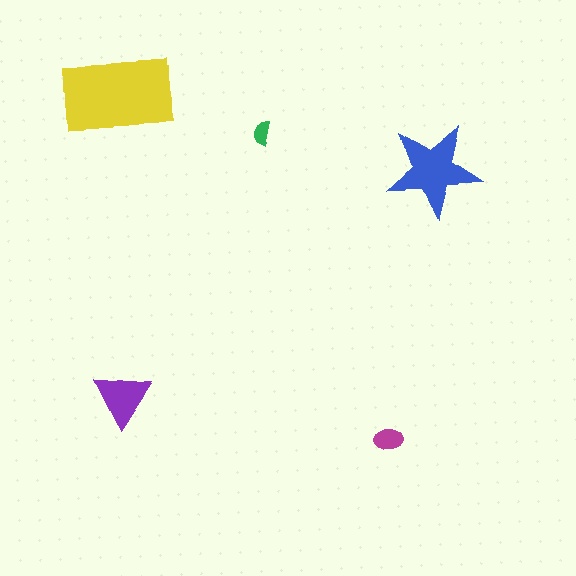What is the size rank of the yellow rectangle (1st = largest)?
1st.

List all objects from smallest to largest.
The green semicircle, the magenta ellipse, the purple triangle, the blue star, the yellow rectangle.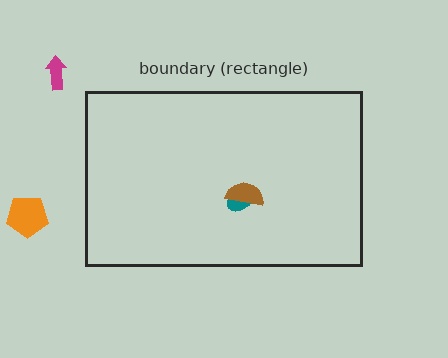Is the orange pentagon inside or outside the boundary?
Outside.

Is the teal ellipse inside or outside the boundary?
Inside.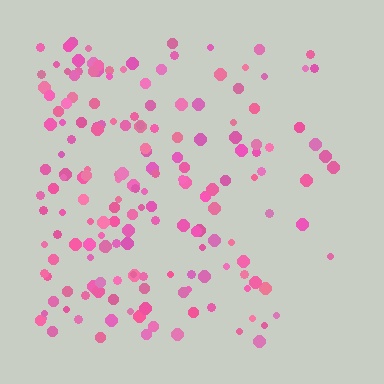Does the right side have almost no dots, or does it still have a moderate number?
Still a moderate number, just noticeably fewer than the left.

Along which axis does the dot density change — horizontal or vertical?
Horizontal.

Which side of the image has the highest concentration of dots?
The left.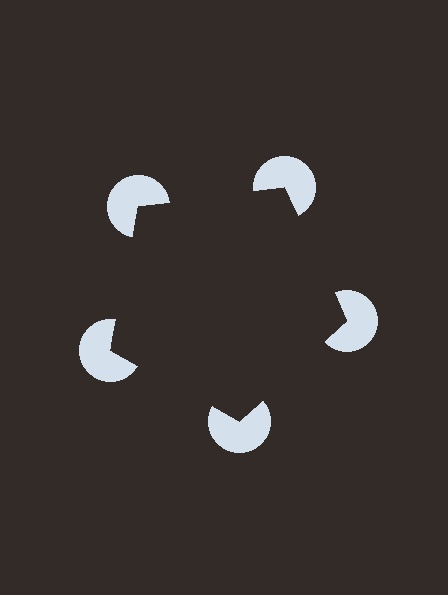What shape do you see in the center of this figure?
An illusory pentagon — its edges are inferred from the aligned wedge cuts in the pac-man discs, not physically drawn.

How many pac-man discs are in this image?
There are 5 — one at each vertex of the illusory pentagon.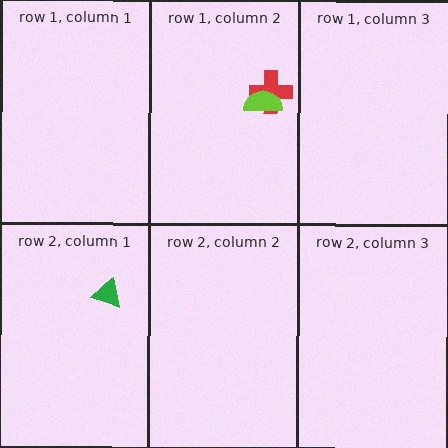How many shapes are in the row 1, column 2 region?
2.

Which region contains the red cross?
The row 1, column 2 region.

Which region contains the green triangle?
The row 2, column 1 region.